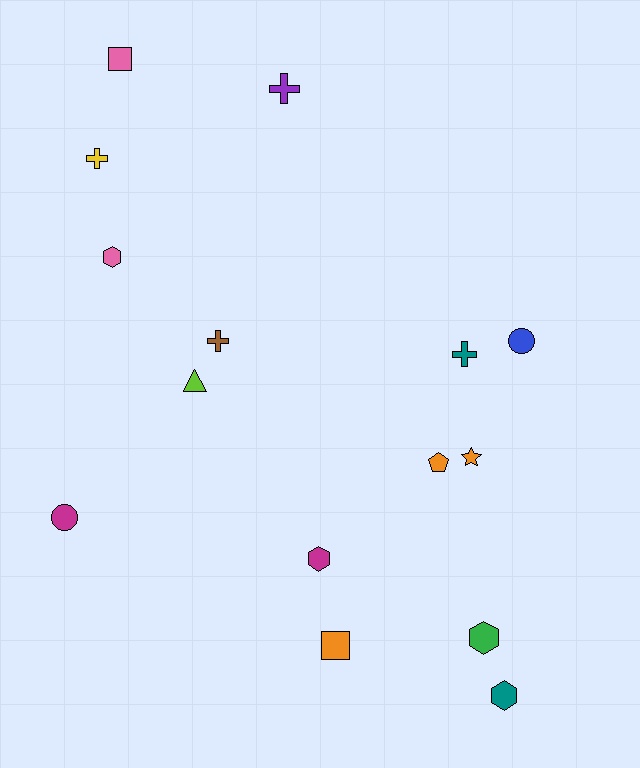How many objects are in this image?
There are 15 objects.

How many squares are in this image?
There are 2 squares.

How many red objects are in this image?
There are no red objects.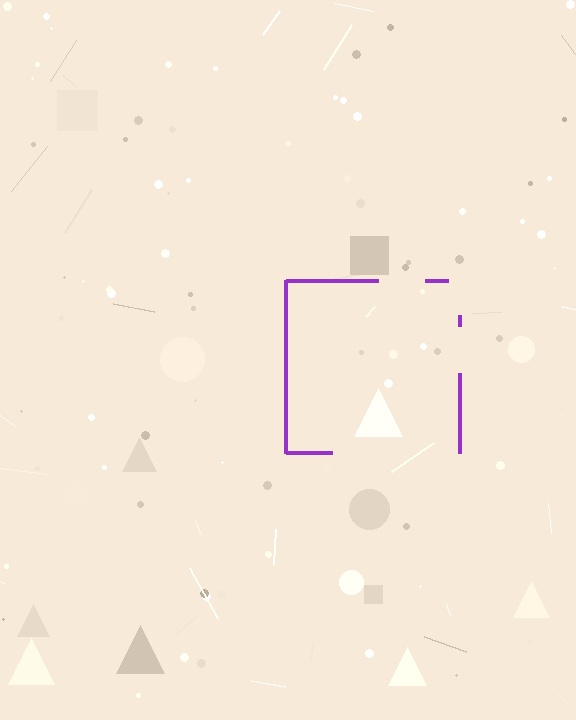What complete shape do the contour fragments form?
The contour fragments form a square.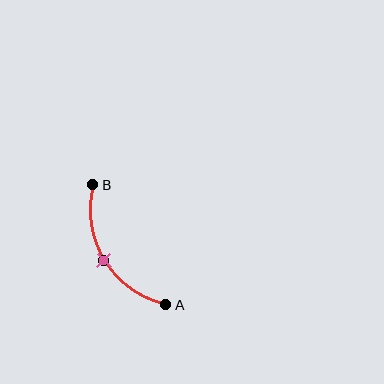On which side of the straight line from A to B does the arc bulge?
The arc bulges to the left of the straight line connecting A and B.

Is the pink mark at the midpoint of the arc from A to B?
Yes. The pink mark lies on the arc at equal arc-length from both A and B — it is the arc midpoint.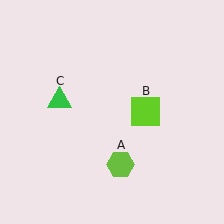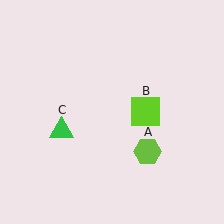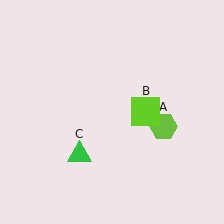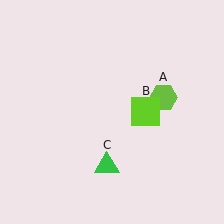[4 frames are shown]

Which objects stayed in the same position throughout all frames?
Lime square (object B) remained stationary.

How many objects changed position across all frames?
2 objects changed position: lime hexagon (object A), green triangle (object C).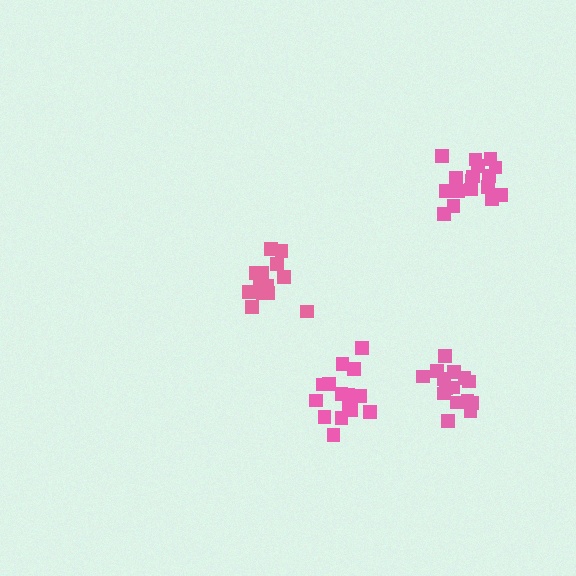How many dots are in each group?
Group 1: 15 dots, Group 2: 17 dots, Group 3: 14 dots, Group 4: 15 dots (61 total).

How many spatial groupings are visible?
There are 4 spatial groupings.